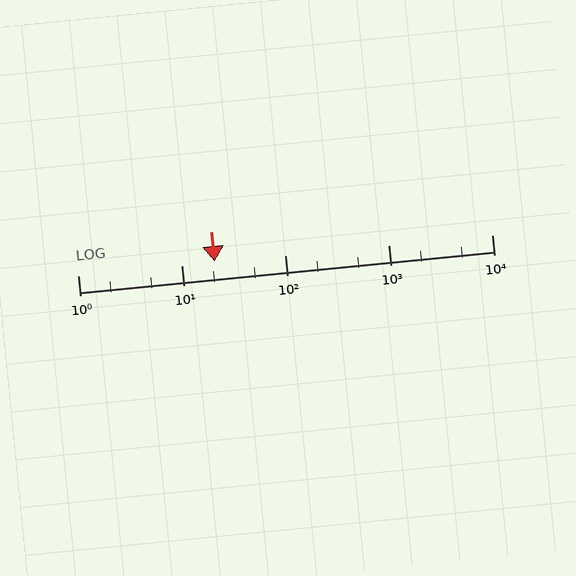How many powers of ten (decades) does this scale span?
The scale spans 4 decades, from 1 to 10000.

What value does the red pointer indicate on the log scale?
The pointer indicates approximately 21.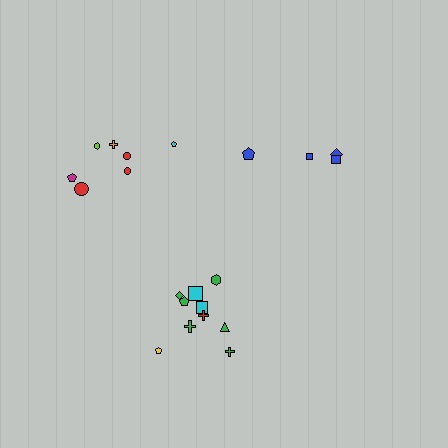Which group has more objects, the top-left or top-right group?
The top-left group.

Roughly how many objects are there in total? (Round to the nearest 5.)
Roughly 20 objects in total.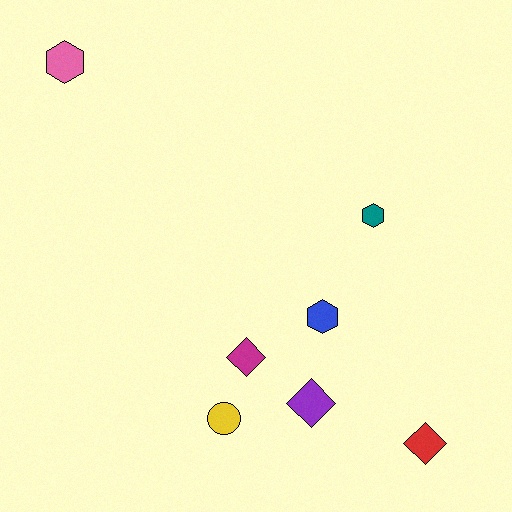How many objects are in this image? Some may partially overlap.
There are 7 objects.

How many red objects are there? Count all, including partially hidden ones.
There is 1 red object.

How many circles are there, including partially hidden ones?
There is 1 circle.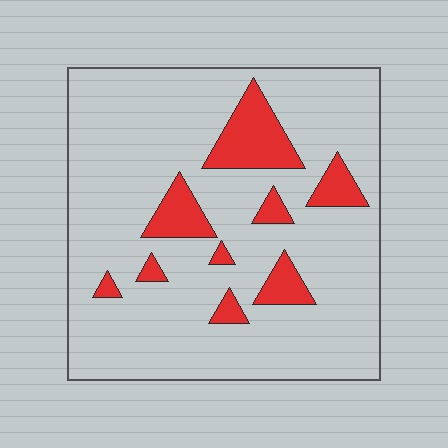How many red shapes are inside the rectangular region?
9.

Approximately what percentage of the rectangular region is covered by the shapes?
Approximately 15%.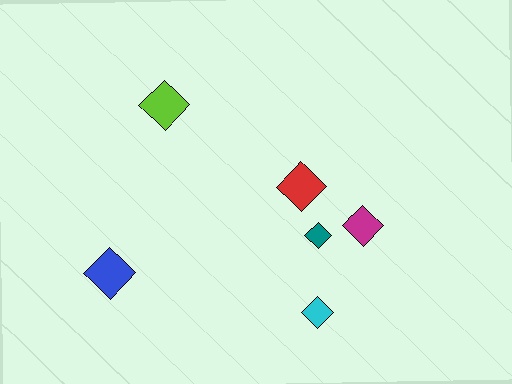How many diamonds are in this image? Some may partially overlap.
There are 6 diamonds.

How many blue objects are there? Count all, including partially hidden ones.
There is 1 blue object.